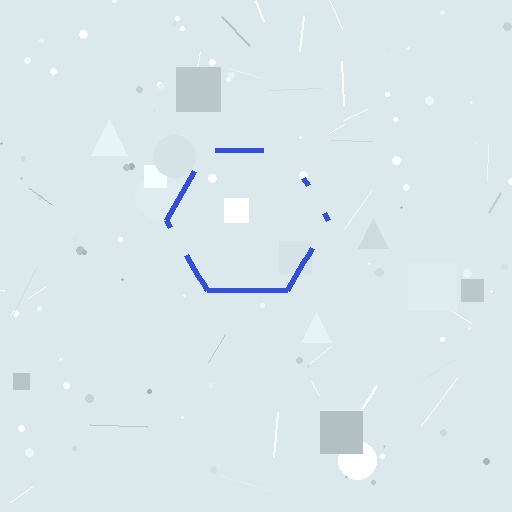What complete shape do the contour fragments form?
The contour fragments form a hexagon.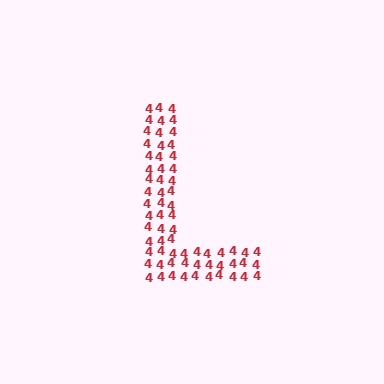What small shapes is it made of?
It is made of small digit 4's.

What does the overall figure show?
The overall figure shows the letter L.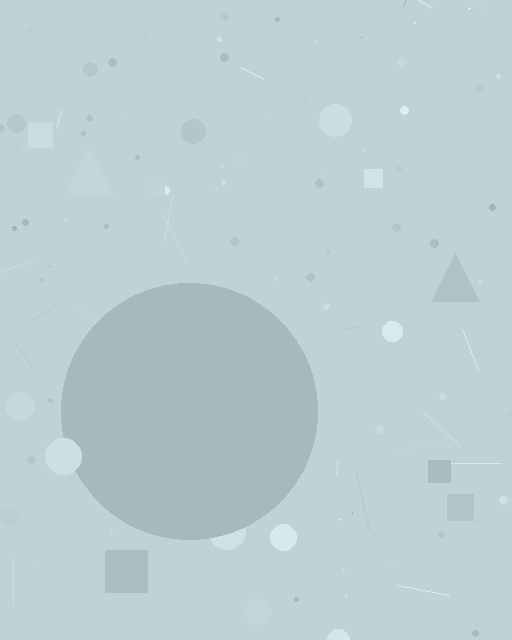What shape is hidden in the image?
A circle is hidden in the image.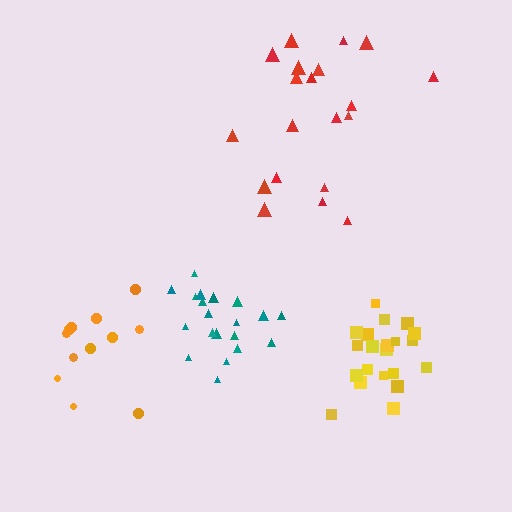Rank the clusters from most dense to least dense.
yellow, teal, orange, red.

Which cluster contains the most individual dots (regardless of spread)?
Yellow (21).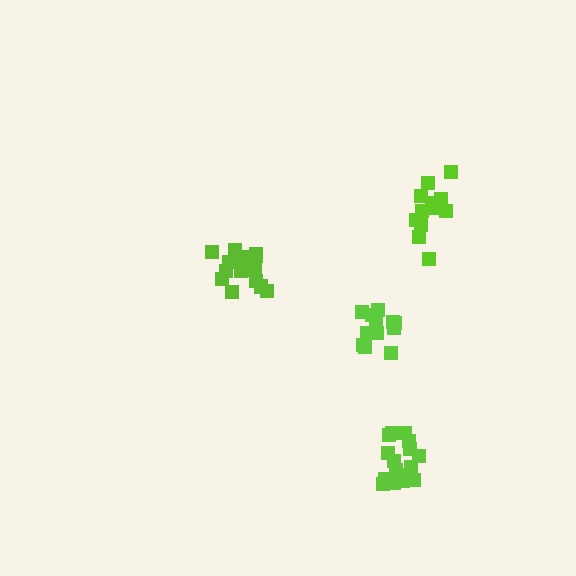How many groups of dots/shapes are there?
There are 4 groups.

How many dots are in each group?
Group 1: 12 dots, Group 2: 18 dots, Group 3: 18 dots, Group 4: 13 dots (61 total).